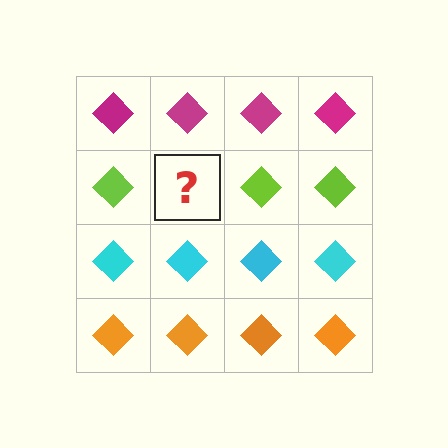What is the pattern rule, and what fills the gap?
The rule is that each row has a consistent color. The gap should be filled with a lime diamond.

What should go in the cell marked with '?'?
The missing cell should contain a lime diamond.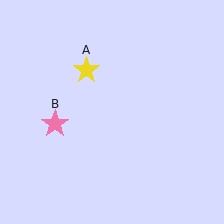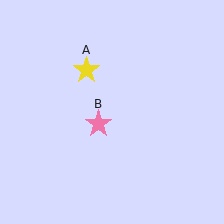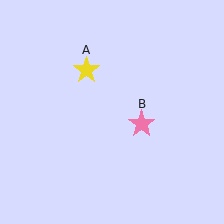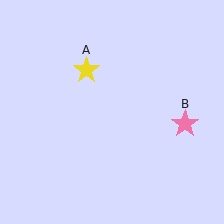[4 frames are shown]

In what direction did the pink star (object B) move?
The pink star (object B) moved right.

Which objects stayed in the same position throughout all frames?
Yellow star (object A) remained stationary.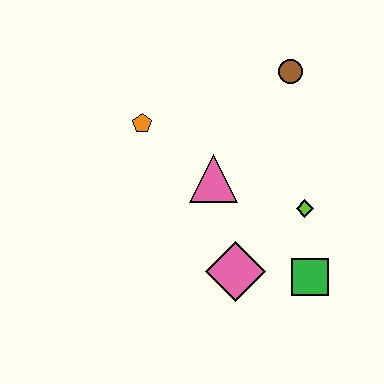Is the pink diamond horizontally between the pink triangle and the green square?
Yes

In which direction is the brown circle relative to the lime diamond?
The brown circle is above the lime diamond.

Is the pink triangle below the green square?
No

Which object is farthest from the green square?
The orange pentagon is farthest from the green square.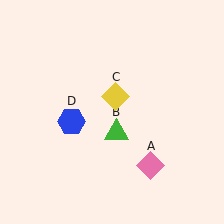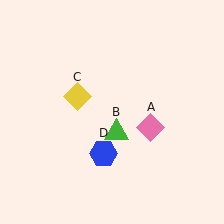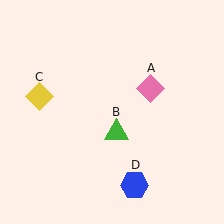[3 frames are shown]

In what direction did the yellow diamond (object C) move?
The yellow diamond (object C) moved left.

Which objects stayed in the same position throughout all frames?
Green triangle (object B) remained stationary.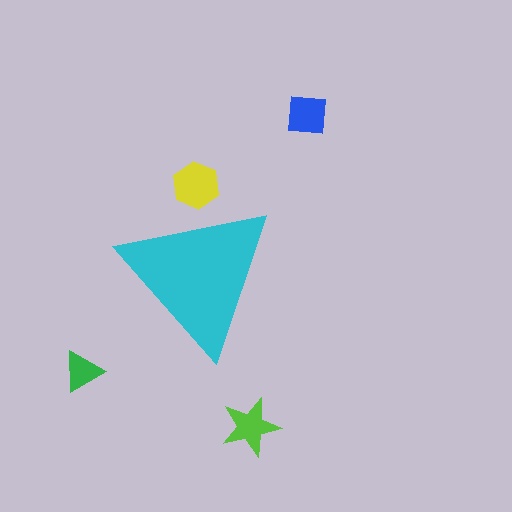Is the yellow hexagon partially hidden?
Yes, the yellow hexagon is partially hidden behind the cyan triangle.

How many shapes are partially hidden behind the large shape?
1 shape is partially hidden.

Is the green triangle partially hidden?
No, the green triangle is fully visible.